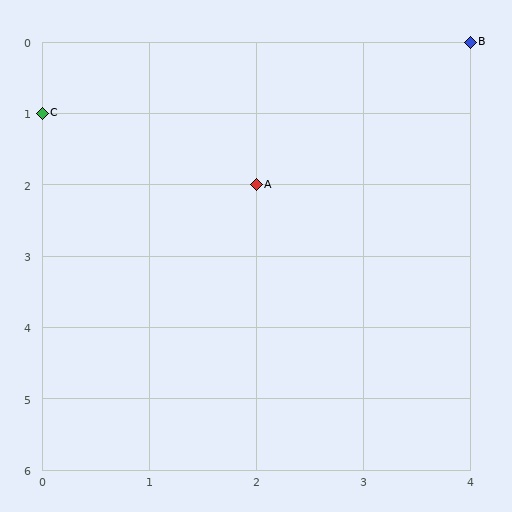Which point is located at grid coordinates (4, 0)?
Point B is at (4, 0).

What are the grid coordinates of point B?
Point B is at grid coordinates (4, 0).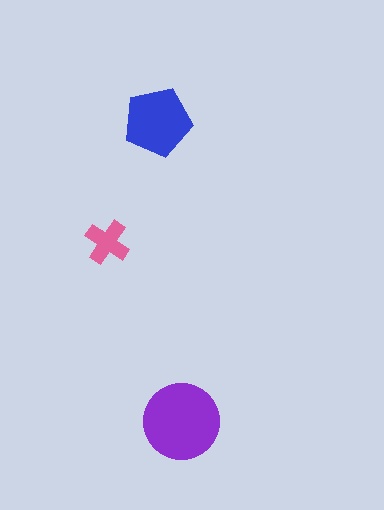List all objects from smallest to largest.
The pink cross, the blue pentagon, the purple circle.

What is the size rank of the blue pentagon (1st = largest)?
2nd.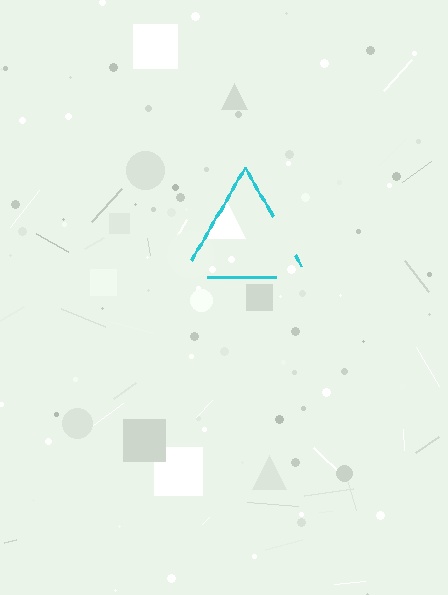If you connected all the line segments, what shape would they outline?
They would outline a triangle.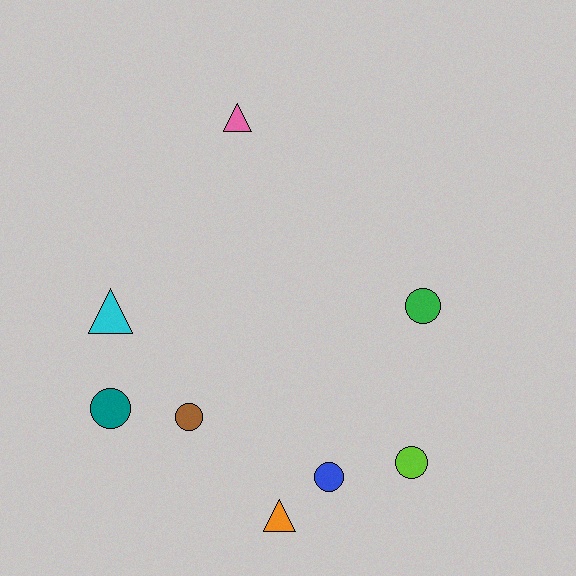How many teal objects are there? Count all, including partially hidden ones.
There is 1 teal object.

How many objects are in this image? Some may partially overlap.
There are 8 objects.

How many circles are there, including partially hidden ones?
There are 5 circles.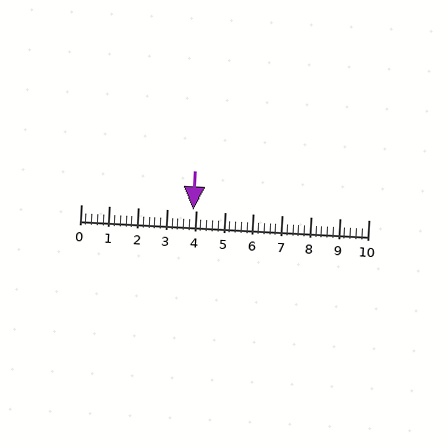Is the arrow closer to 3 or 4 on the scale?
The arrow is closer to 4.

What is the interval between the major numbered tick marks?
The major tick marks are spaced 1 units apart.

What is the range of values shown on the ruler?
The ruler shows values from 0 to 10.